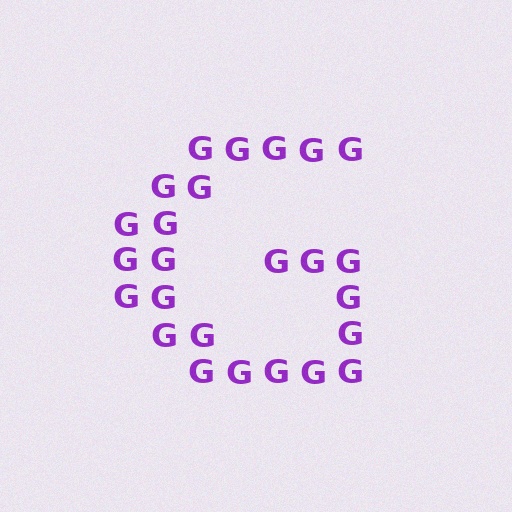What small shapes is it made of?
It is made of small letter G's.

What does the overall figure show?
The overall figure shows the letter G.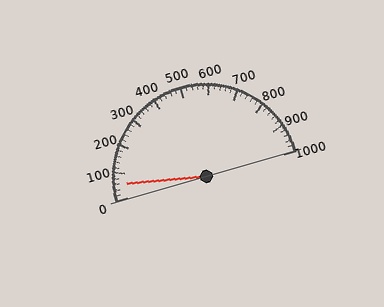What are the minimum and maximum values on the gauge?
The gauge ranges from 0 to 1000.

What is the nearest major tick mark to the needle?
The nearest major tick mark is 100.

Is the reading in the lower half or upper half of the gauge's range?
The reading is in the lower half of the range (0 to 1000).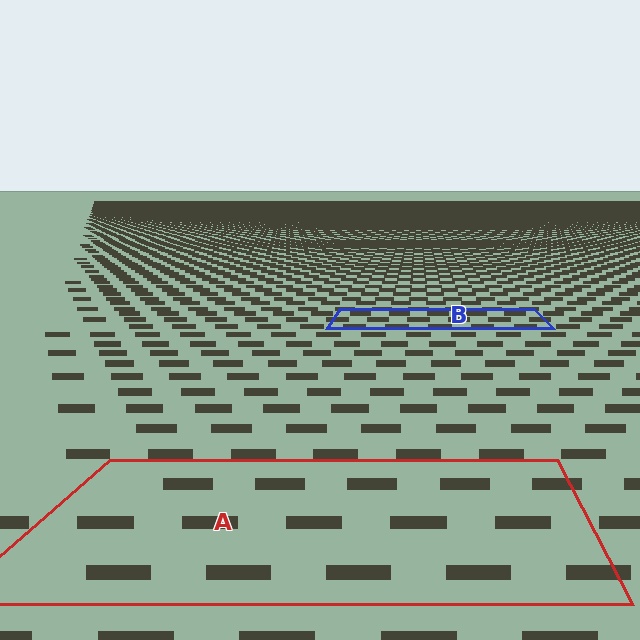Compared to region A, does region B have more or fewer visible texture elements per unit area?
Region B has more texture elements per unit area — they are packed more densely because it is farther away.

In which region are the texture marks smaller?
The texture marks are smaller in region B, because it is farther away.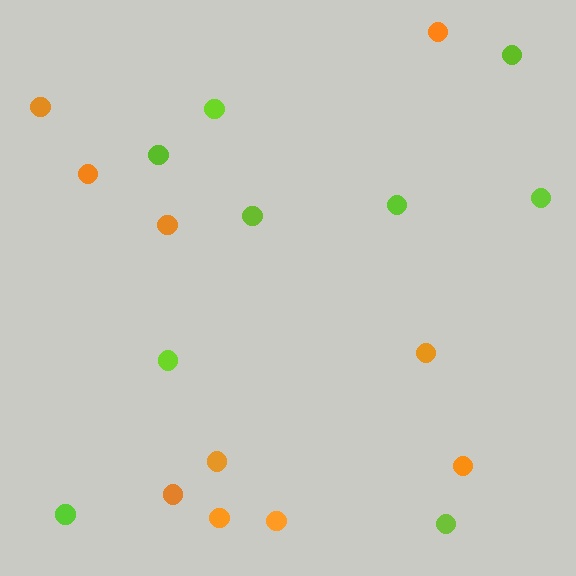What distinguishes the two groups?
There are 2 groups: one group of orange circles (10) and one group of lime circles (9).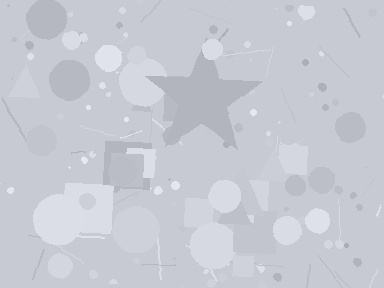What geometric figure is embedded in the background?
A star is embedded in the background.